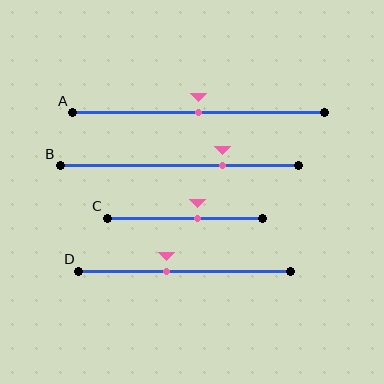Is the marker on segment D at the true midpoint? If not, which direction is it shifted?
No, the marker on segment D is shifted to the left by about 9% of the segment length.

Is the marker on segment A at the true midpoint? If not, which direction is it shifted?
Yes, the marker on segment A is at the true midpoint.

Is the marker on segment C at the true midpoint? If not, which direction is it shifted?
No, the marker on segment C is shifted to the right by about 8% of the segment length.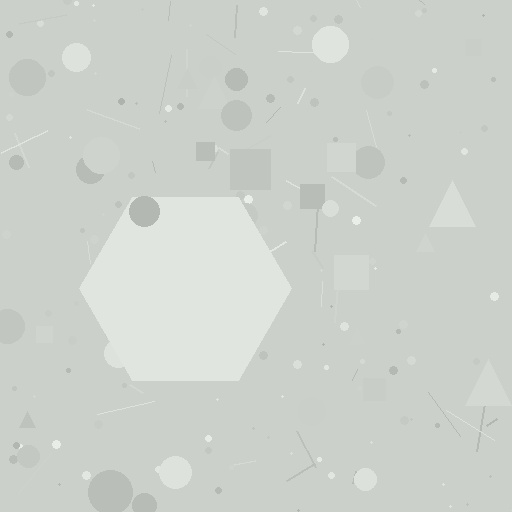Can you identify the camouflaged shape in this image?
The camouflaged shape is a hexagon.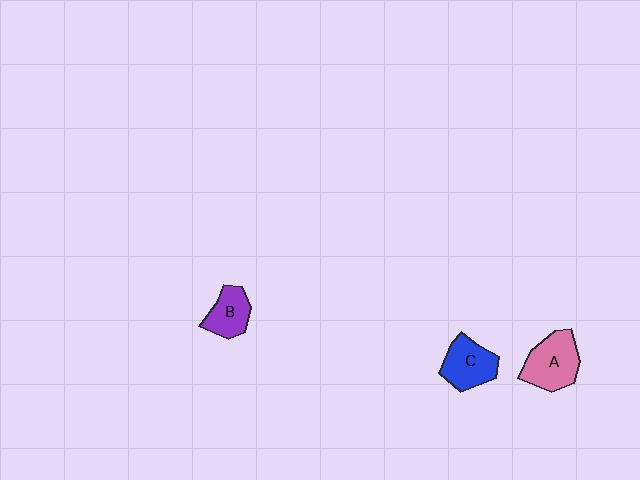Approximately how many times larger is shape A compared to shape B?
Approximately 1.4 times.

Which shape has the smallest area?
Shape B (purple).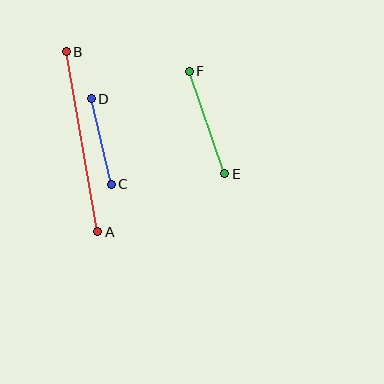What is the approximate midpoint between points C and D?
The midpoint is at approximately (101, 142) pixels.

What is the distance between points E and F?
The distance is approximately 108 pixels.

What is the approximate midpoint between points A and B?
The midpoint is at approximately (82, 142) pixels.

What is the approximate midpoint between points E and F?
The midpoint is at approximately (207, 123) pixels.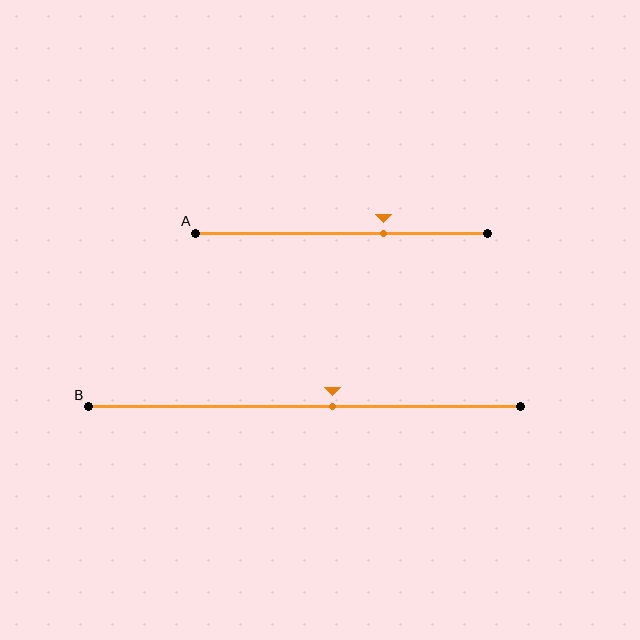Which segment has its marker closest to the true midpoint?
Segment B has its marker closest to the true midpoint.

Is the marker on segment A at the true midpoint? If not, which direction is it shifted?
No, the marker on segment A is shifted to the right by about 14% of the segment length.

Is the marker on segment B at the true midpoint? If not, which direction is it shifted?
No, the marker on segment B is shifted to the right by about 6% of the segment length.